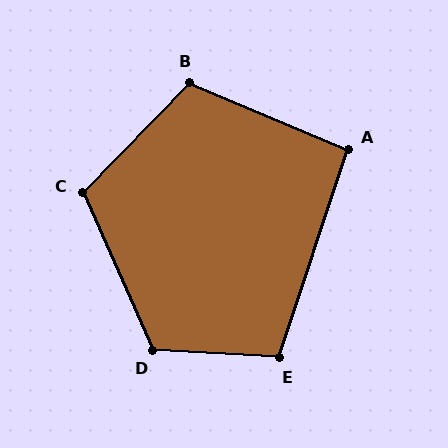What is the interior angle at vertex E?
Approximately 105 degrees (obtuse).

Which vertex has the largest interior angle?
D, at approximately 117 degrees.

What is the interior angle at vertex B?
Approximately 112 degrees (obtuse).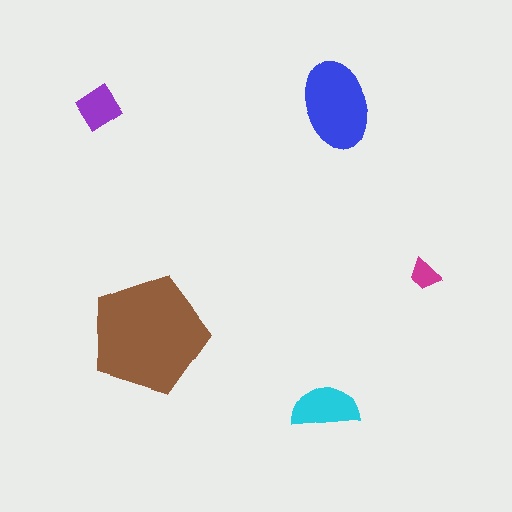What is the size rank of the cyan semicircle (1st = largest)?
3rd.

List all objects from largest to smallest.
The brown pentagon, the blue ellipse, the cyan semicircle, the purple diamond, the magenta trapezoid.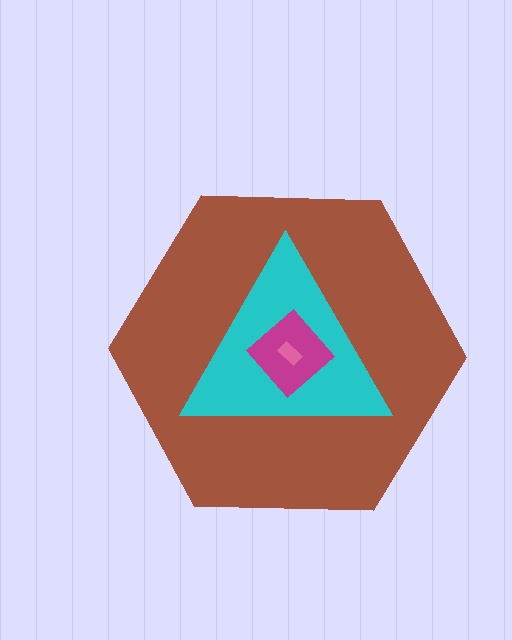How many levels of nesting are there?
4.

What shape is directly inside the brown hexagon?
The cyan triangle.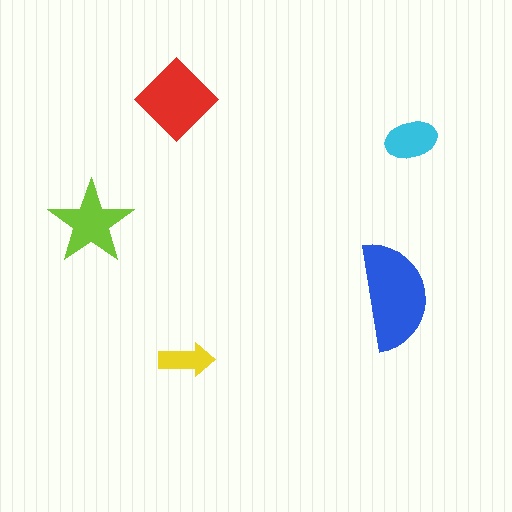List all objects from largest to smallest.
The blue semicircle, the red diamond, the lime star, the cyan ellipse, the yellow arrow.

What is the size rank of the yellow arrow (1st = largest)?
5th.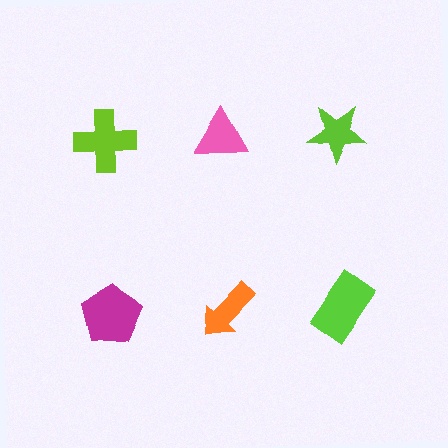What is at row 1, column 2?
A pink triangle.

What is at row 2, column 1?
A magenta pentagon.